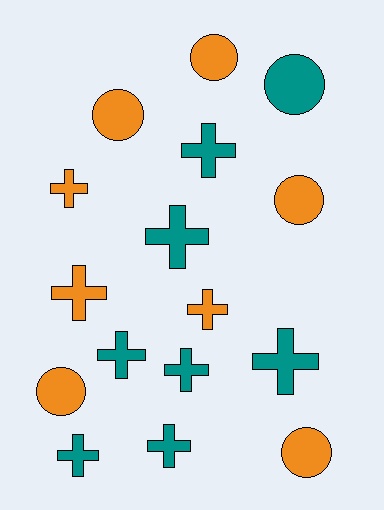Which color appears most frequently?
Orange, with 8 objects.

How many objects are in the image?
There are 16 objects.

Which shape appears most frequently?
Cross, with 10 objects.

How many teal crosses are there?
There are 7 teal crosses.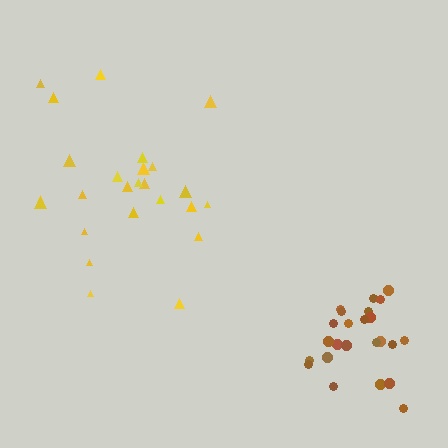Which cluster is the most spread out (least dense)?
Yellow.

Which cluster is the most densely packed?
Brown.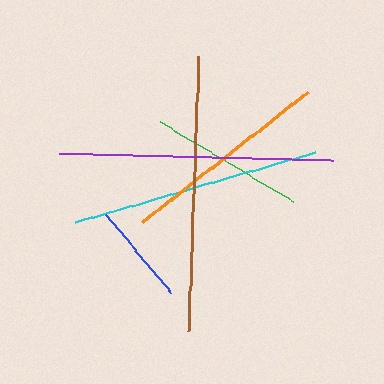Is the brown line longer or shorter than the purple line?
The brown line is longer than the purple line.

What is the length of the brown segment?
The brown segment is approximately 276 pixels long.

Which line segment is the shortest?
The blue line is the shortest at approximately 102 pixels.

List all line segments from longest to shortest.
From longest to shortest: brown, purple, cyan, orange, green, blue.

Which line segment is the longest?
The brown line is the longest at approximately 276 pixels.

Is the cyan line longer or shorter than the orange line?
The cyan line is longer than the orange line.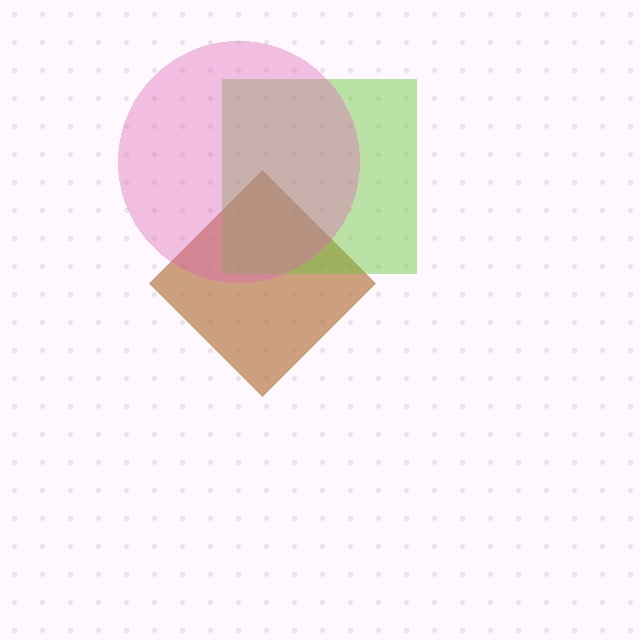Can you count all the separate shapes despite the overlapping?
Yes, there are 3 separate shapes.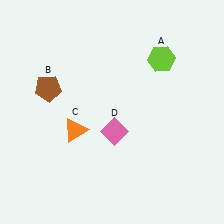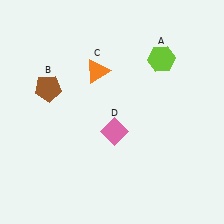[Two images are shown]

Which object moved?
The orange triangle (C) moved up.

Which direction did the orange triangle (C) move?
The orange triangle (C) moved up.